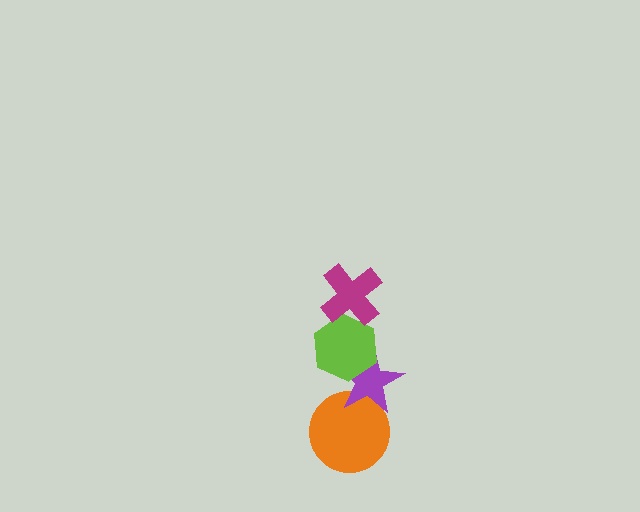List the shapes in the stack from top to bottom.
From top to bottom: the magenta cross, the lime hexagon, the purple star, the orange circle.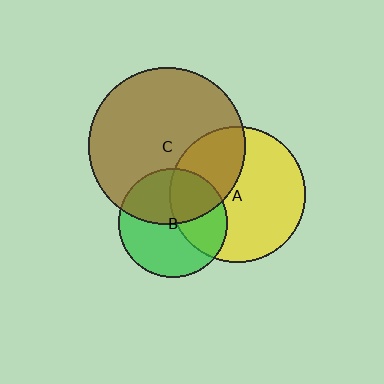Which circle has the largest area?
Circle C (brown).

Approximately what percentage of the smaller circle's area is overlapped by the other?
Approximately 40%.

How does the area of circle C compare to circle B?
Approximately 2.1 times.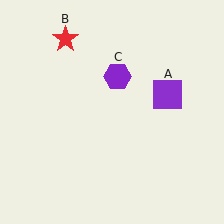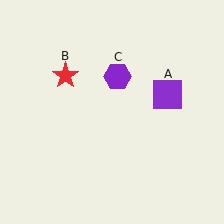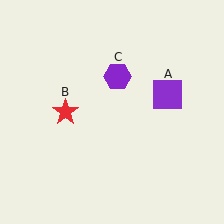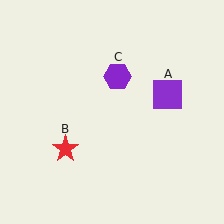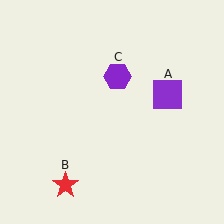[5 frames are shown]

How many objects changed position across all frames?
1 object changed position: red star (object B).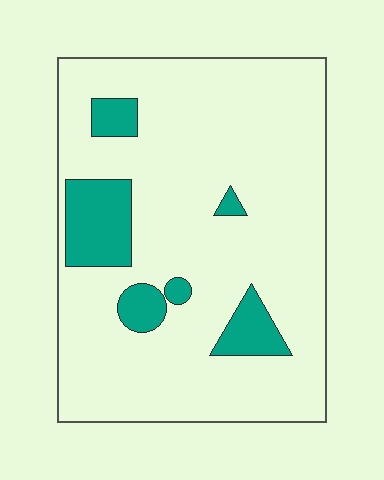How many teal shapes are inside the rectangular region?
6.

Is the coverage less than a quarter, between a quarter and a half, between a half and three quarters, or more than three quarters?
Less than a quarter.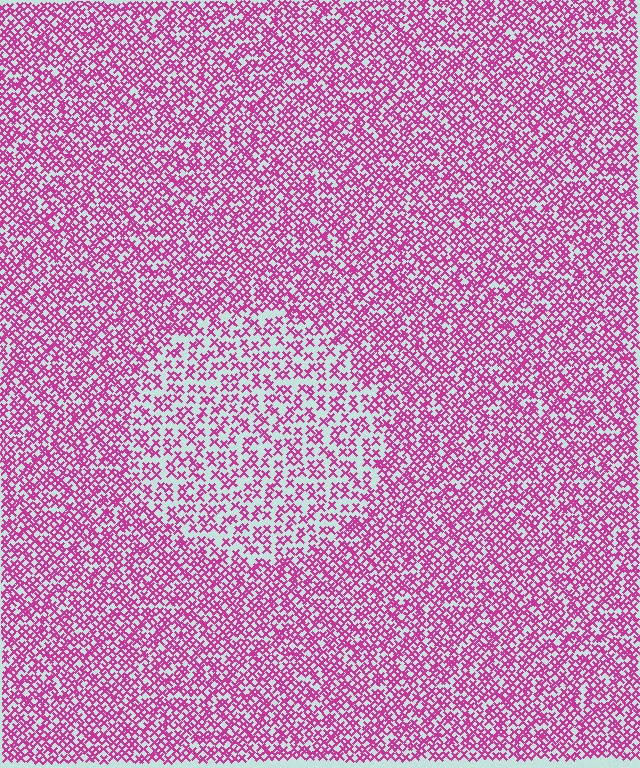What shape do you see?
I see a circle.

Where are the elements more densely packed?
The elements are more densely packed outside the circle boundary.